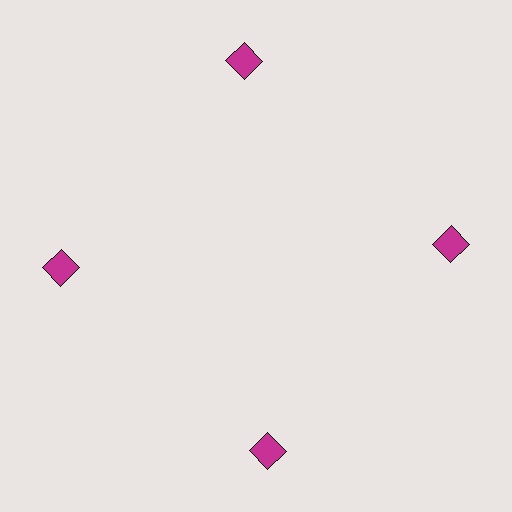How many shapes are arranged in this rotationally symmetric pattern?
There are 4 shapes, arranged in 4 groups of 1.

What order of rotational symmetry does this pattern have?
This pattern has 4-fold rotational symmetry.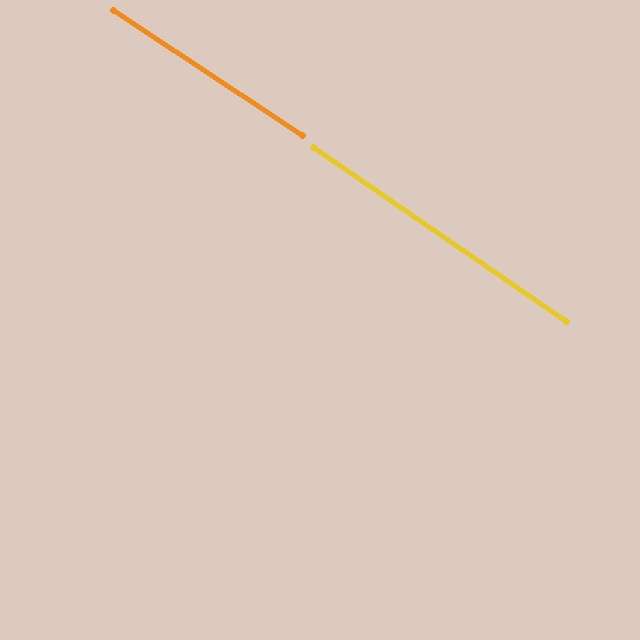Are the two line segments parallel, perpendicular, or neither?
Parallel — their directions differ by only 1.1°.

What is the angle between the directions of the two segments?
Approximately 1 degree.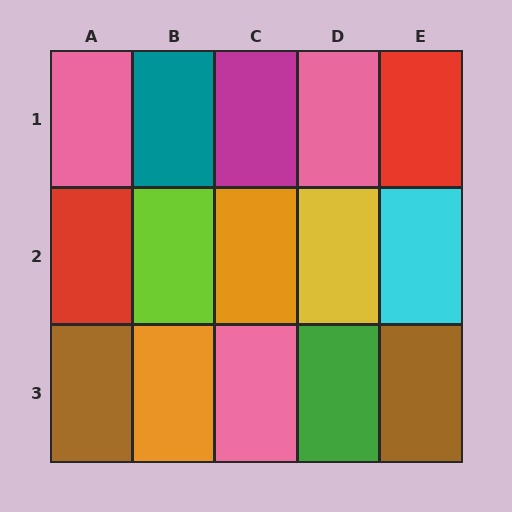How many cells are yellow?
1 cell is yellow.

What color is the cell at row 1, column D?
Pink.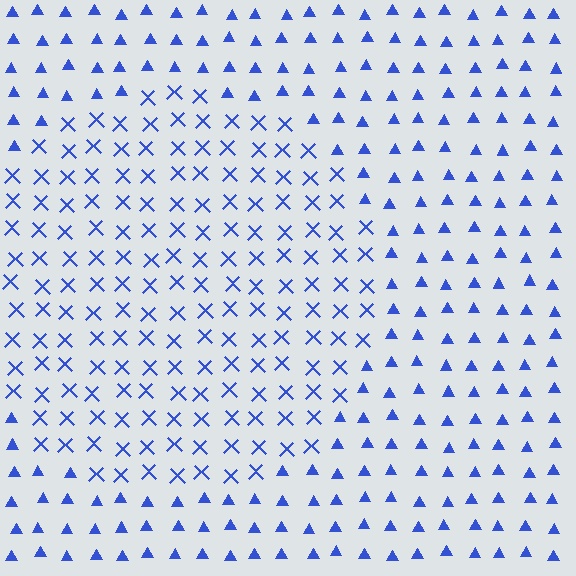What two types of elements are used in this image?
The image uses X marks inside the circle region and triangles outside it.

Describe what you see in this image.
The image is filled with small blue elements arranged in a uniform grid. A circle-shaped region contains X marks, while the surrounding area contains triangles. The boundary is defined purely by the change in element shape.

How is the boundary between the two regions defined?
The boundary is defined by a change in element shape: X marks inside vs. triangles outside. All elements share the same color and spacing.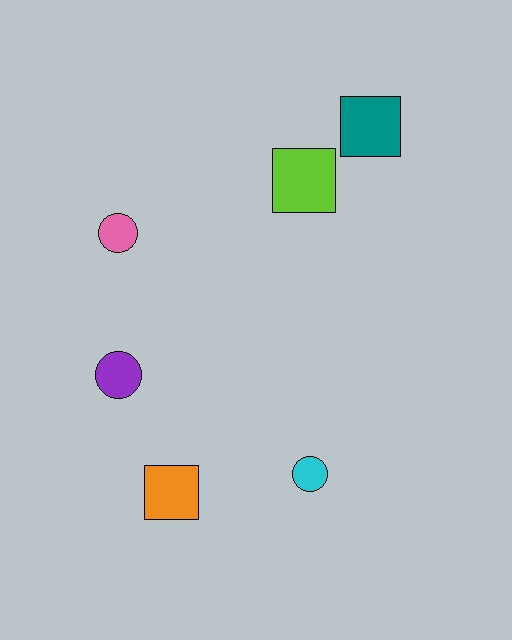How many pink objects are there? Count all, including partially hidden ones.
There is 1 pink object.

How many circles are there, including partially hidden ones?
There are 3 circles.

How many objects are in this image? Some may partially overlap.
There are 6 objects.